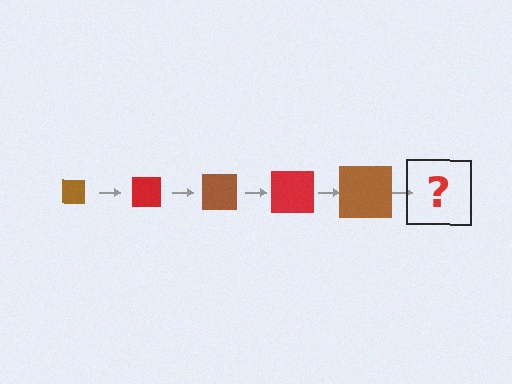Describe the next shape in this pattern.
It should be a red square, larger than the previous one.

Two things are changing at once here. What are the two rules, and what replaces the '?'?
The two rules are that the square grows larger each step and the color cycles through brown and red. The '?' should be a red square, larger than the previous one.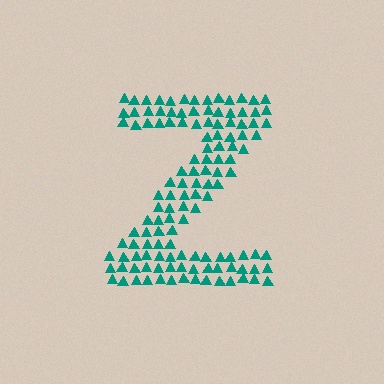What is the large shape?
The large shape is the letter Z.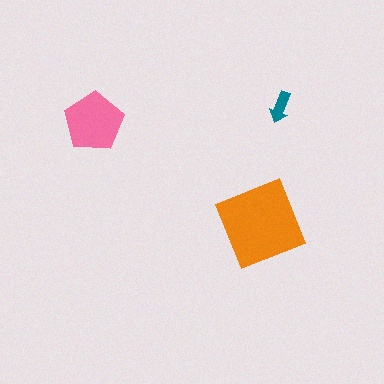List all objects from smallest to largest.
The teal arrow, the pink pentagon, the orange square.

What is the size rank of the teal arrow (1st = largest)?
3rd.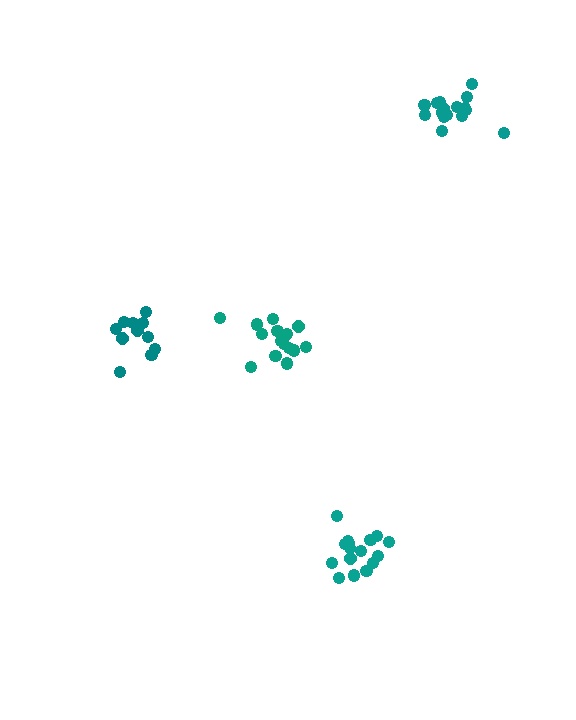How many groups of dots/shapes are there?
There are 4 groups.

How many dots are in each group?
Group 1: 17 dots, Group 2: 16 dots, Group 3: 11 dots, Group 4: 16 dots (60 total).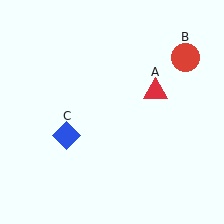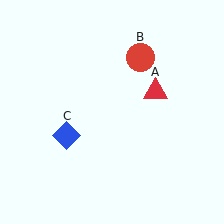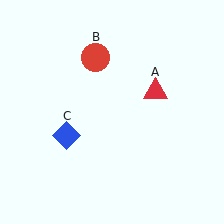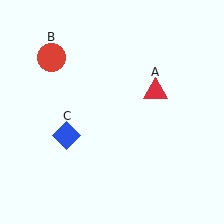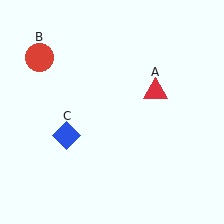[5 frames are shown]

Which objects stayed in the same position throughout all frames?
Red triangle (object A) and blue diamond (object C) remained stationary.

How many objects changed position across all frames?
1 object changed position: red circle (object B).